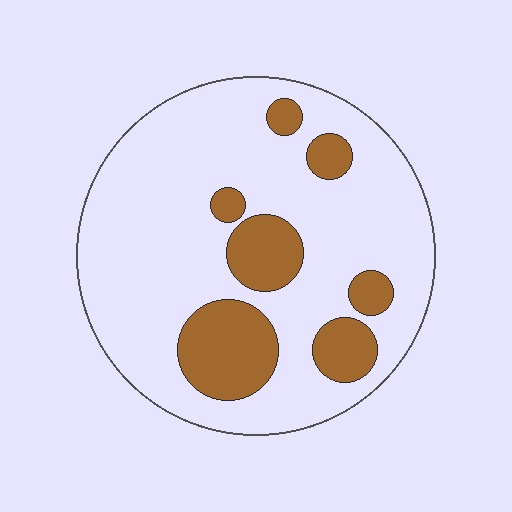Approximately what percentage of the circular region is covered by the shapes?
Approximately 20%.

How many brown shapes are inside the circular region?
7.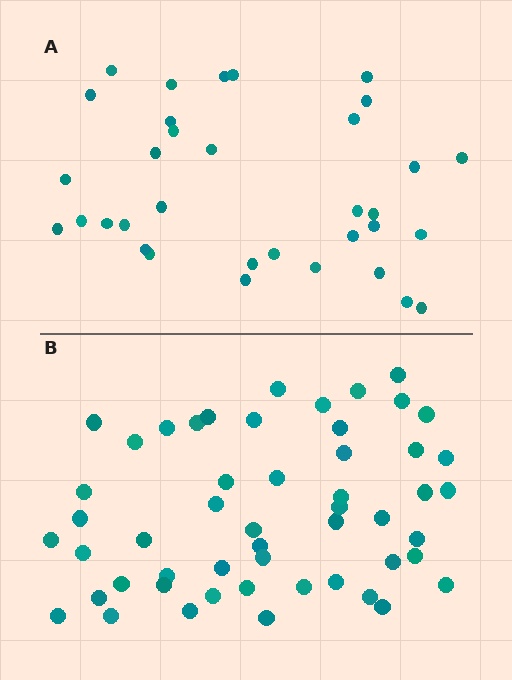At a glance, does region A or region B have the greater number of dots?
Region B (the bottom region) has more dots.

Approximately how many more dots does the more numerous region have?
Region B has approximately 20 more dots than region A.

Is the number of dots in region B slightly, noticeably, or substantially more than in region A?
Region B has substantially more. The ratio is roughly 1.5 to 1.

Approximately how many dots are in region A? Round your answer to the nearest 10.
About 30 dots. (The exact count is 34, which rounds to 30.)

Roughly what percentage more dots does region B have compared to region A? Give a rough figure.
About 55% more.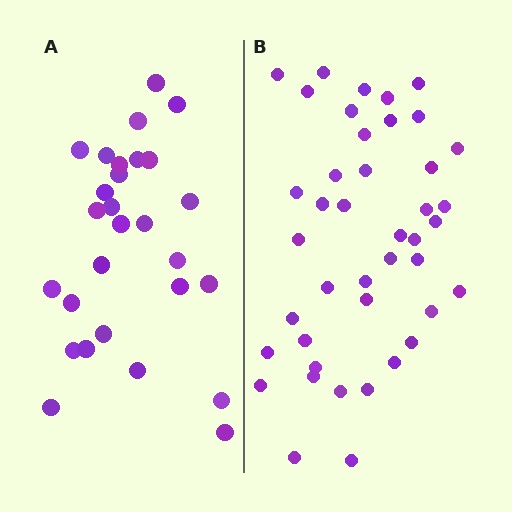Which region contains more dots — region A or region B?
Region B (the right region) has more dots.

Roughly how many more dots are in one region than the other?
Region B has approximately 15 more dots than region A.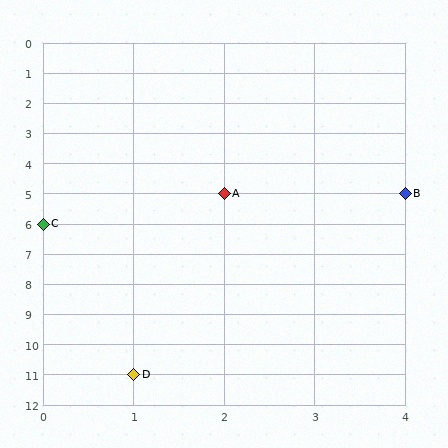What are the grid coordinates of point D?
Point D is at grid coordinates (1, 11).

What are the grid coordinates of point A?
Point A is at grid coordinates (2, 5).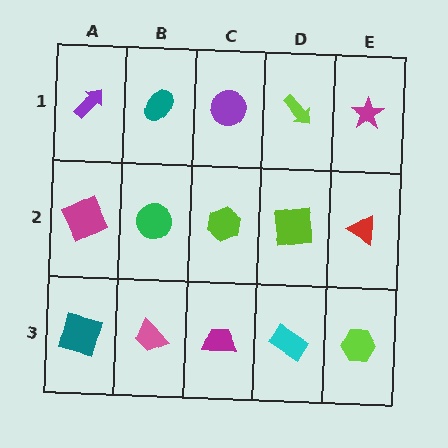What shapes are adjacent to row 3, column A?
A magenta square (row 2, column A), a pink trapezoid (row 3, column B).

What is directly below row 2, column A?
A teal square.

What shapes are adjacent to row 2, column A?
A purple arrow (row 1, column A), a teal square (row 3, column A), a green circle (row 2, column B).